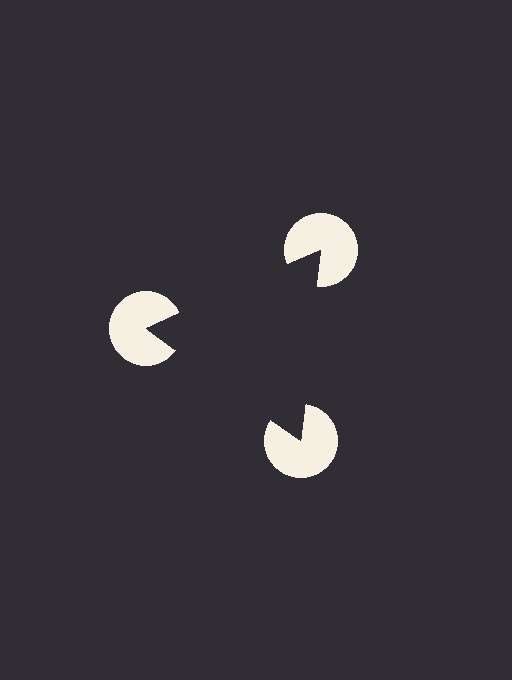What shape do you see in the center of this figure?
An illusory triangle — its edges are inferred from the aligned wedge cuts in the pac-man discs, not physically drawn.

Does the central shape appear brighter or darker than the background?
It typically appears slightly darker than the background, even though no actual brightness change is drawn.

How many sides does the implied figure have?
3 sides.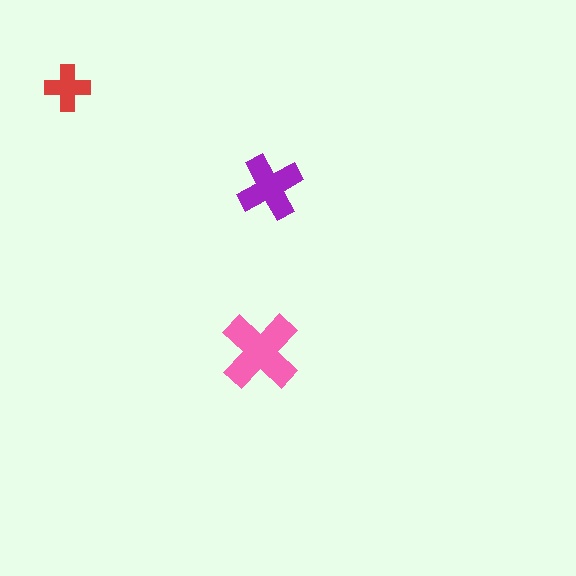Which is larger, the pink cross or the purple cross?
The pink one.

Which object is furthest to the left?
The red cross is leftmost.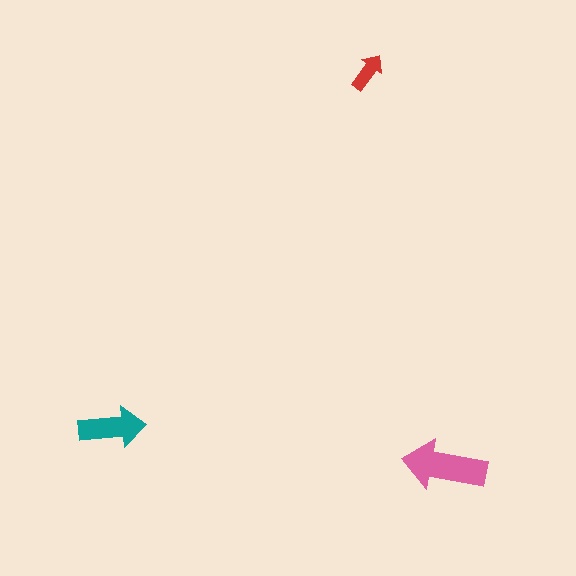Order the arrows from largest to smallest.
the pink one, the teal one, the red one.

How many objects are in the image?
There are 3 objects in the image.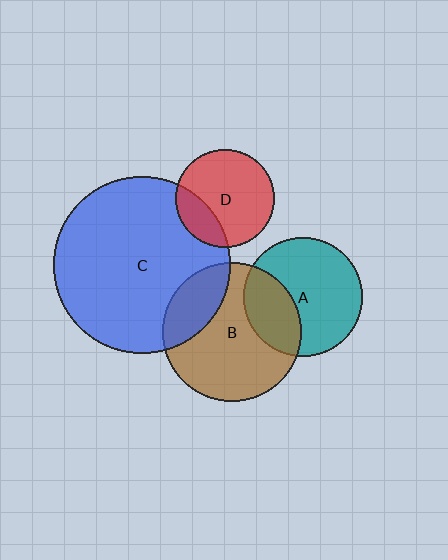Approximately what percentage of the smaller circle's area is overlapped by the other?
Approximately 25%.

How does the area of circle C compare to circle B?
Approximately 1.6 times.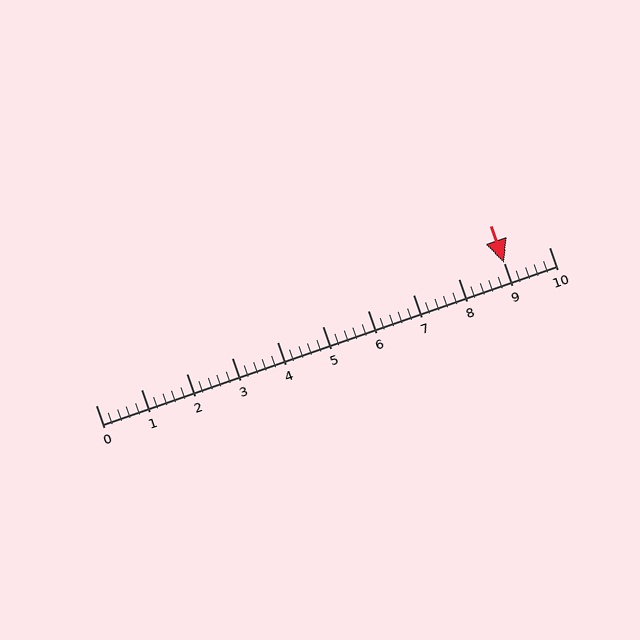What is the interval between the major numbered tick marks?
The major tick marks are spaced 1 units apart.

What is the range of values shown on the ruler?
The ruler shows values from 0 to 10.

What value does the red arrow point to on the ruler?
The red arrow points to approximately 9.0.